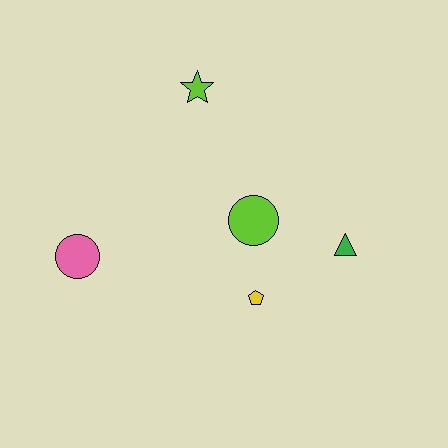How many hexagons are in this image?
There are no hexagons.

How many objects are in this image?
There are 5 objects.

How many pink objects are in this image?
There is 1 pink object.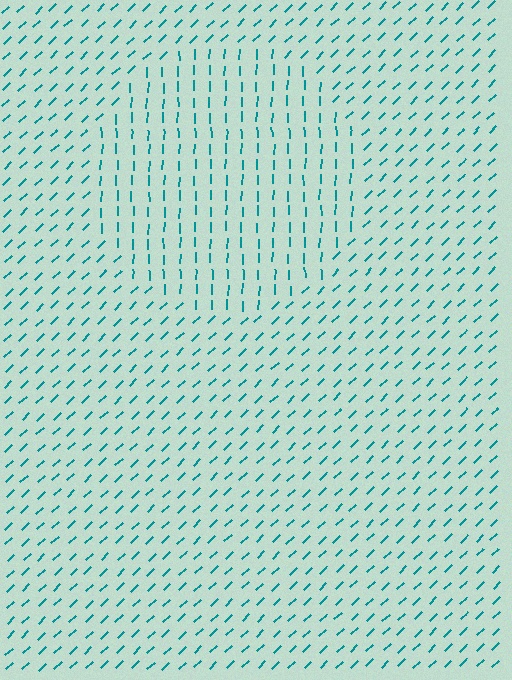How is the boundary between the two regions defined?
The boundary is defined purely by a change in line orientation (approximately 45 degrees difference). All lines are the same color and thickness.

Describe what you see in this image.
The image is filled with small teal line segments. A circle region in the image has lines oriented differently from the surrounding lines, creating a visible texture boundary.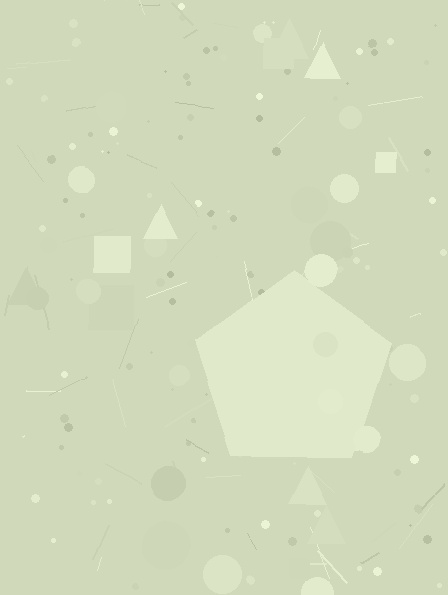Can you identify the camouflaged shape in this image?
The camouflaged shape is a pentagon.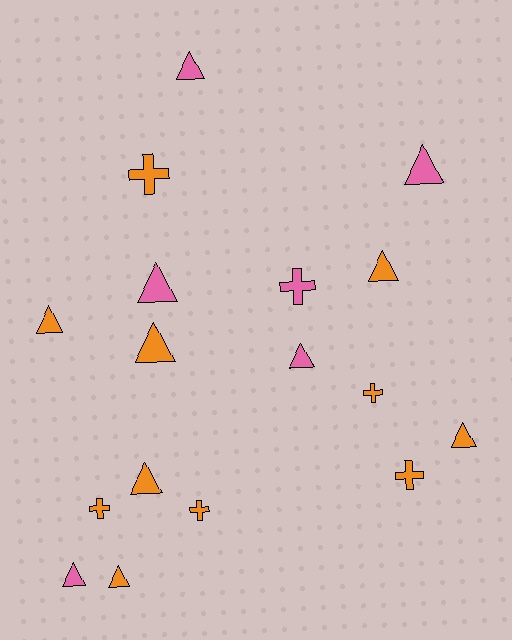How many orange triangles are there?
There are 6 orange triangles.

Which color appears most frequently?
Orange, with 11 objects.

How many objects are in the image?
There are 17 objects.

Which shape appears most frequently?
Triangle, with 11 objects.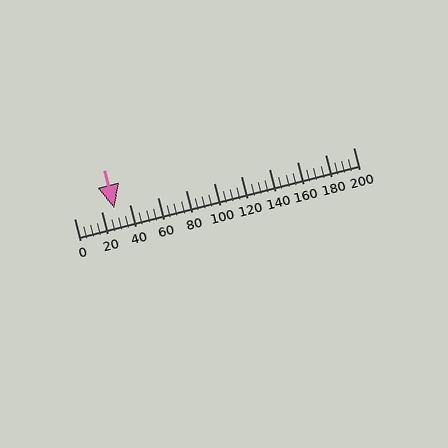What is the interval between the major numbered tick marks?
The major tick marks are spaced 20 units apart.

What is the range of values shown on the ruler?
The ruler shows values from 0 to 200.